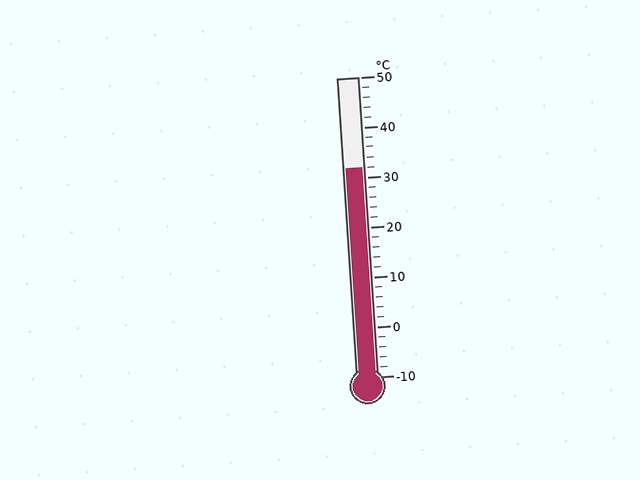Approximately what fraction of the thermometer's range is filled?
The thermometer is filled to approximately 70% of its range.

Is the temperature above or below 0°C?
The temperature is above 0°C.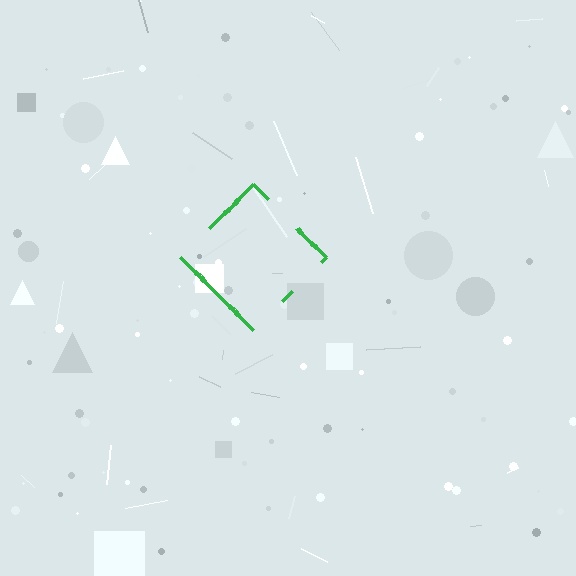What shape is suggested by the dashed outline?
The dashed outline suggests a diamond.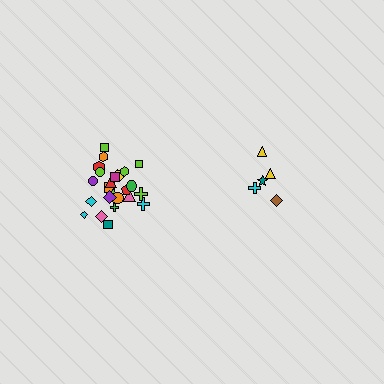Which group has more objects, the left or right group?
The left group.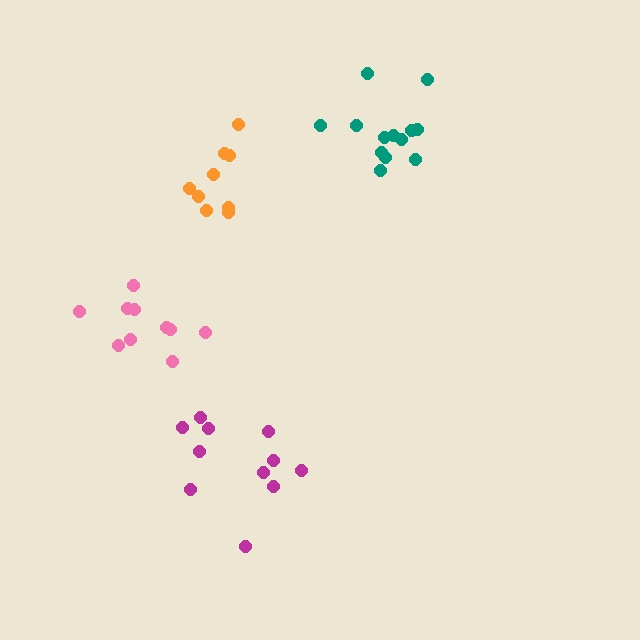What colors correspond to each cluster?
The clusters are colored: magenta, teal, pink, orange.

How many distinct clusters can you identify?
There are 4 distinct clusters.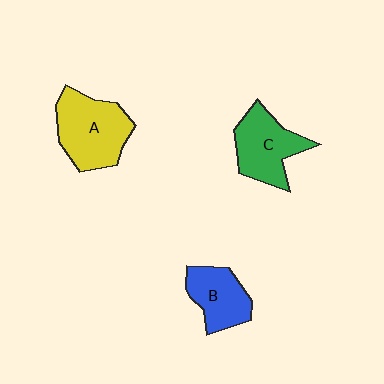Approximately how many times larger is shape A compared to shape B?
Approximately 1.5 times.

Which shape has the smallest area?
Shape B (blue).